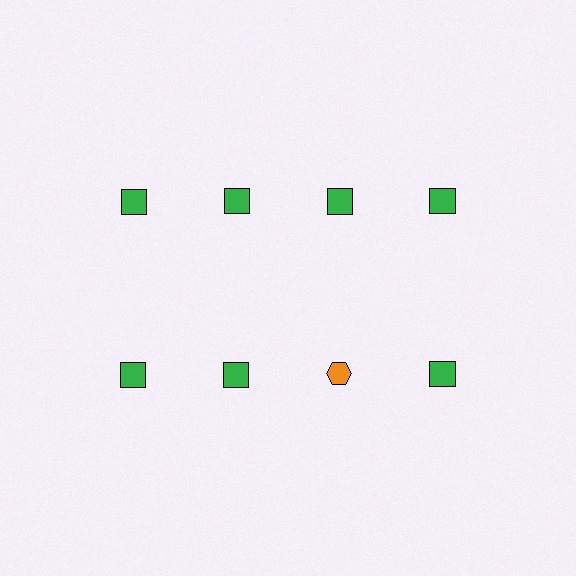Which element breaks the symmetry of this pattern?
The orange hexagon in the second row, center column breaks the symmetry. All other shapes are green squares.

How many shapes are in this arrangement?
There are 8 shapes arranged in a grid pattern.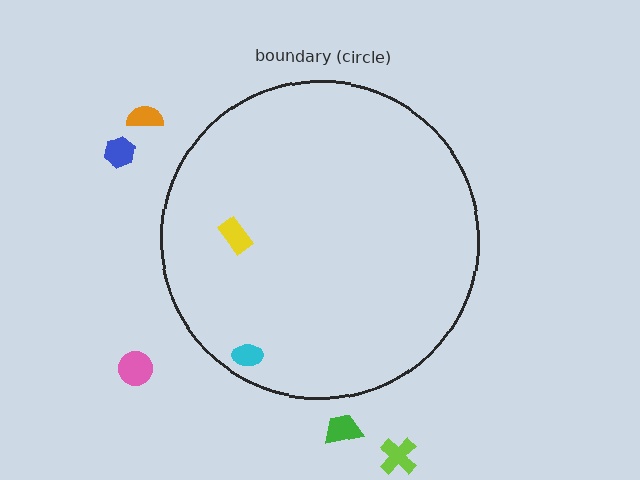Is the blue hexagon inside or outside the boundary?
Outside.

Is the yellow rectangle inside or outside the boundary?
Inside.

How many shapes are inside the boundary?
2 inside, 5 outside.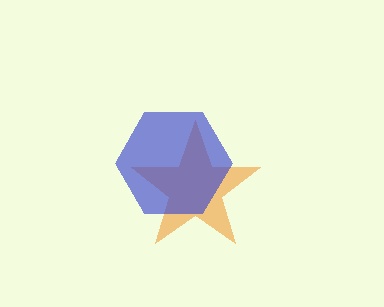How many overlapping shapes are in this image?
There are 2 overlapping shapes in the image.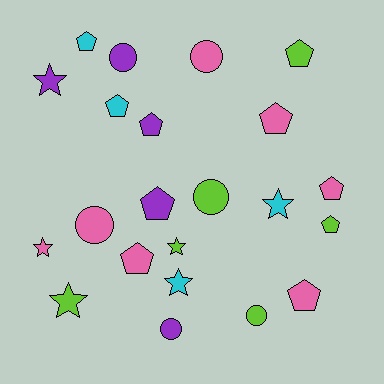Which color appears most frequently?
Pink, with 7 objects.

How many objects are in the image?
There are 22 objects.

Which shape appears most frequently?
Pentagon, with 10 objects.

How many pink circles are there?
There are 2 pink circles.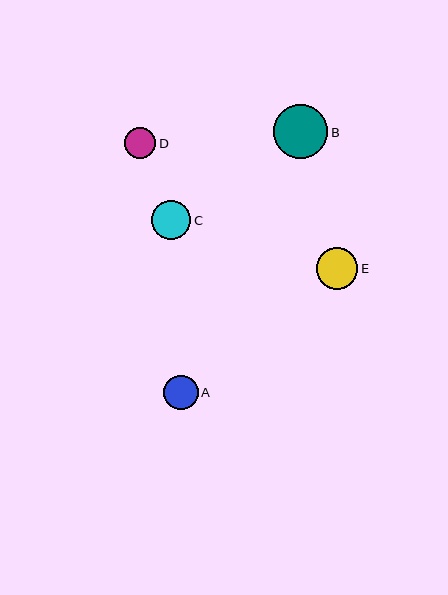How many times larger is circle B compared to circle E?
Circle B is approximately 1.3 times the size of circle E.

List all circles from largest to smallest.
From largest to smallest: B, E, C, A, D.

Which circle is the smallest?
Circle D is the smallest with a size of approximately 31 pixels.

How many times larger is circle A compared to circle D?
Circle A is approximately 1.1 times the size of circle D.